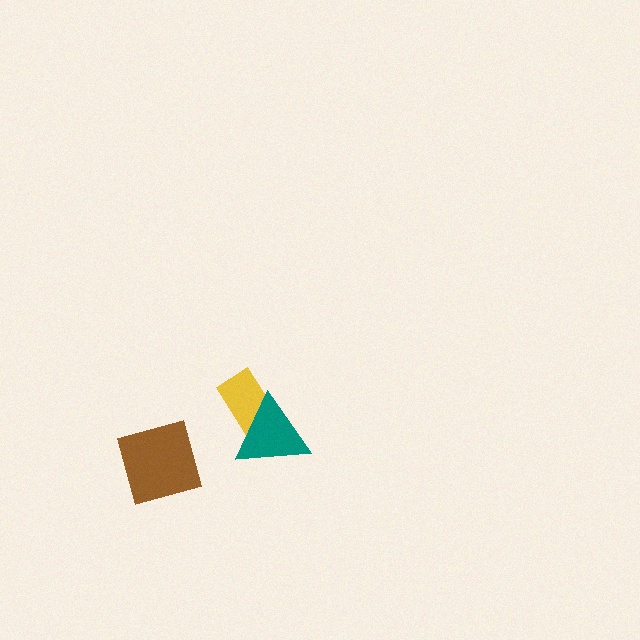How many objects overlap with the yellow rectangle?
1 object overlaps with the yellow rectangle.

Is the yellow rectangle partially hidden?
Yes, it is partially covered by another shape.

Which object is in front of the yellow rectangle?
The teal triangle is in front of the yellow rectangle.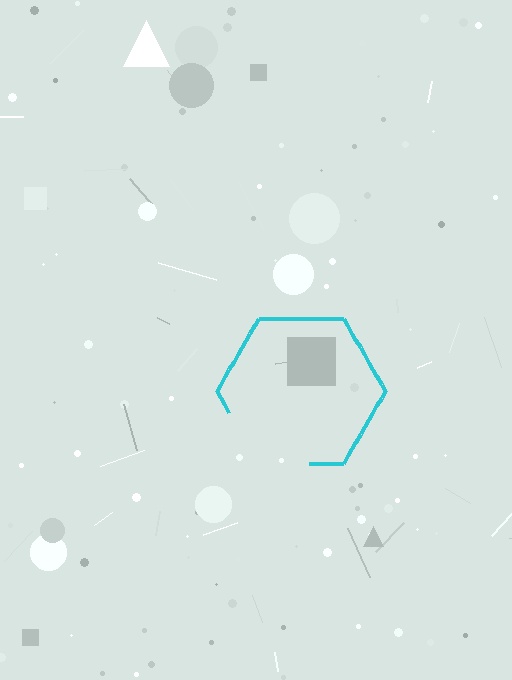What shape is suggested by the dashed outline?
The dashed outline suggests a hexagon.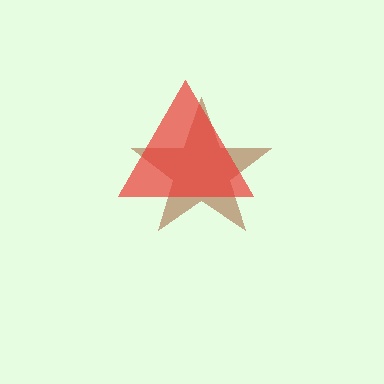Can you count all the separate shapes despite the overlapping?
Yes, there are 2 separate shapes.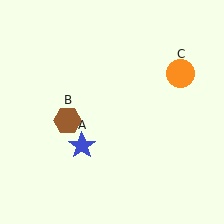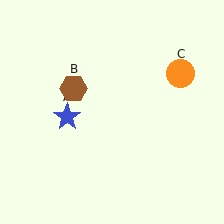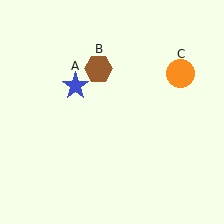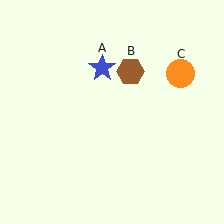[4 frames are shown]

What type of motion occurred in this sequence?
The blue star (object A), brown hexagon (object B) rotated clockwise around the center of the scene.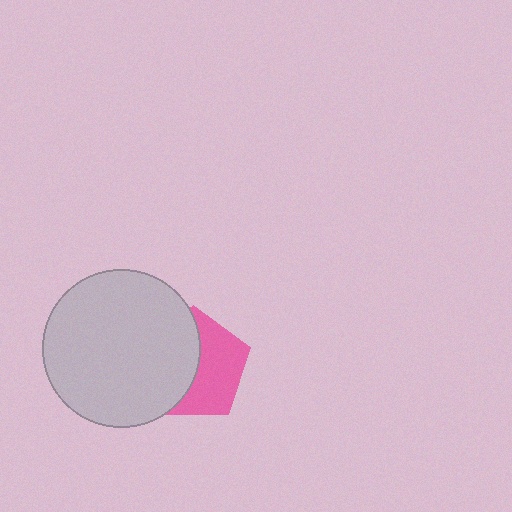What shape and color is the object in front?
The object in front is a light gray circle.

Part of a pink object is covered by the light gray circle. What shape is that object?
It is a pentagon.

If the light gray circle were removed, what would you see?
You would see the complete pink pentagon.